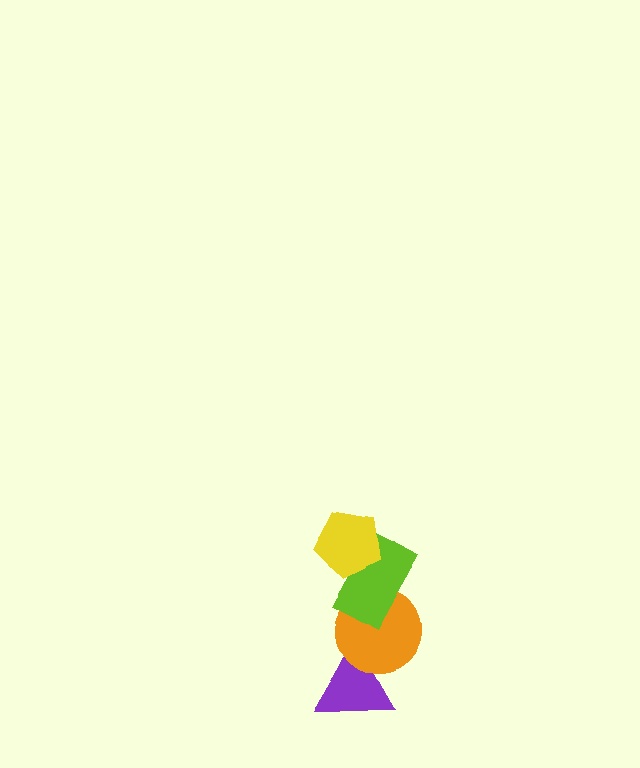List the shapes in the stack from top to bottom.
From top to bottom: the yellow pentagon, the lime rectangle, the orange circle, the purple triangle.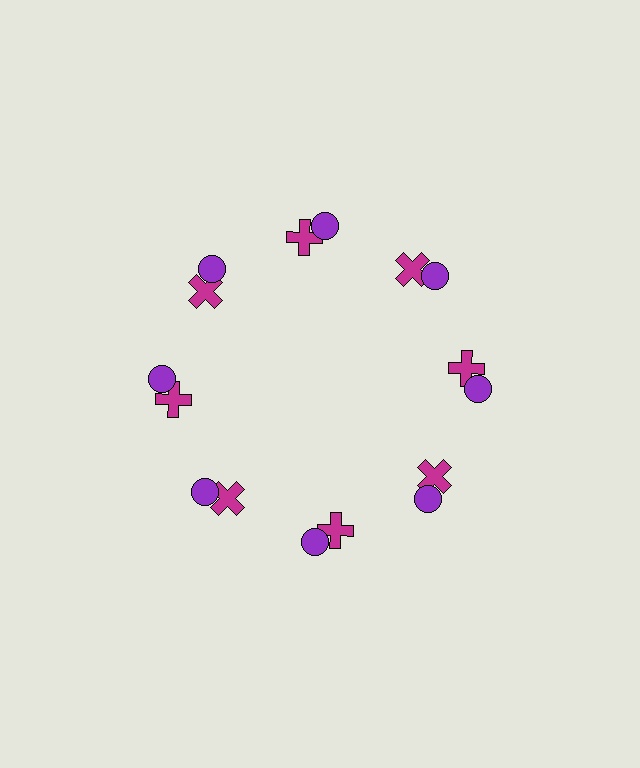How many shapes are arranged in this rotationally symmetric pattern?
There are 16 shapes, arranged in 8 groups of 2.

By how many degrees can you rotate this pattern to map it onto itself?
The pattern maps onto itself every 45 degrees of rotation.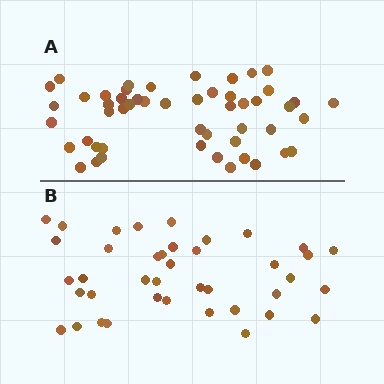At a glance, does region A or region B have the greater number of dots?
Region A (the top region) has more dots.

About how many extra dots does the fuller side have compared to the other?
Region A has roughly 12 or so more dots than region B.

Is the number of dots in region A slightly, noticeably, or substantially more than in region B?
Region A has noticeably more, but not dramatically so. The ratio is roughly 1.3 to 1.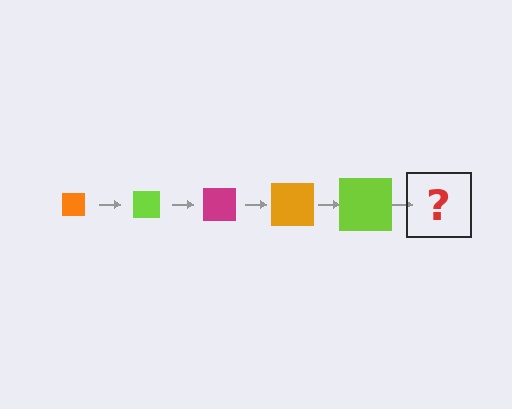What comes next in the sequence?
The next element should be a magenta square, larger than the previous one.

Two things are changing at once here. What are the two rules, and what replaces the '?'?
The two rules are that the square grows larger each step and the color cycles through orange, lime, and magenta. The '?' should be a magenta square, larger than the previous one.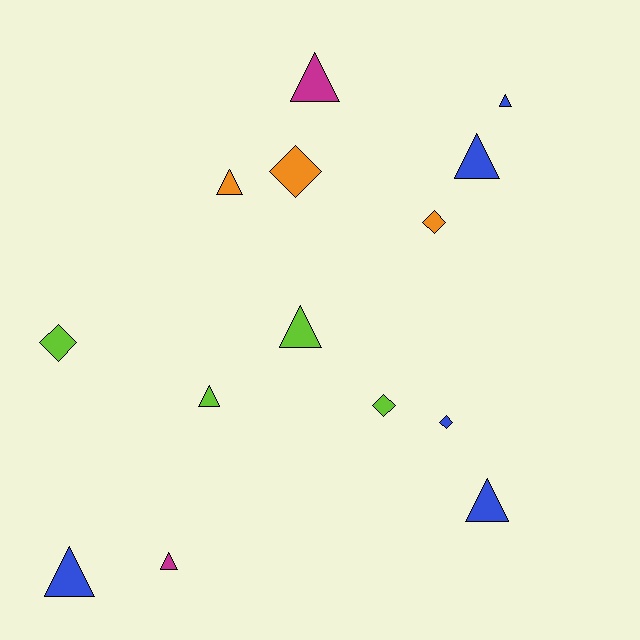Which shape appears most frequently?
Triangle, with 9 objects.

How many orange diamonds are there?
There are 2 orange diamonds.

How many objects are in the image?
There are 14 objects.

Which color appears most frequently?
Blue, with 5 objects.